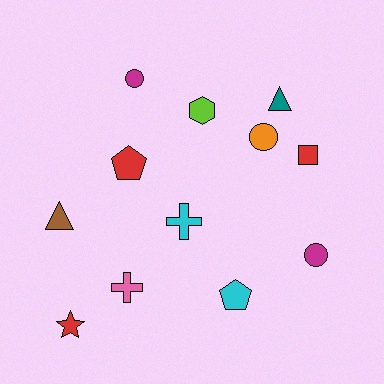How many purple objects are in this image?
There are no purple objects.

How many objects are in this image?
There are 12 objects.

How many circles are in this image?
There are 3 circles.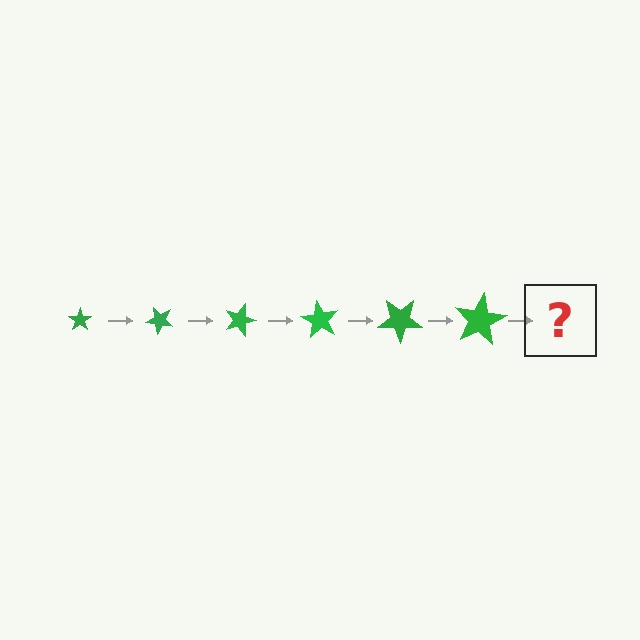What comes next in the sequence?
The next element should be a star, larger than the previous one and rotated 270 degrees from the start.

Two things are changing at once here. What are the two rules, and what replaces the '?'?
The two rules are that the star grows larger each step and it rotates 45 degrees each step. The '?' should be a star, larger than the previous one and rotated 270 degrees from the start.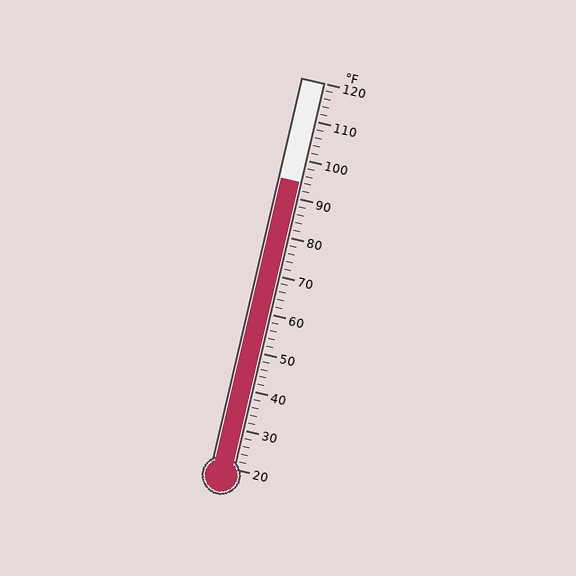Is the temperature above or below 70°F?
The temperature is above 70°F.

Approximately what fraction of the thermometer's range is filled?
The thermometer is filled to approximately 75% of its range.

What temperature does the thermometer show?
The thermometer shows approximately 94°F.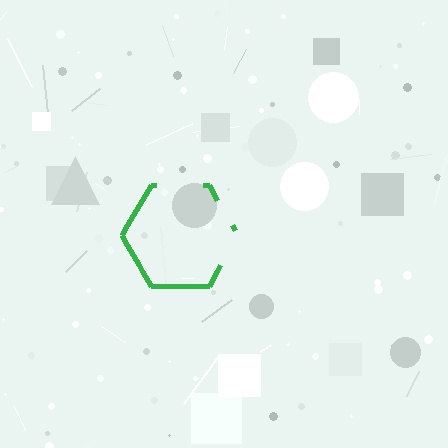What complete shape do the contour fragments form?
The contour fragments form a hexagon.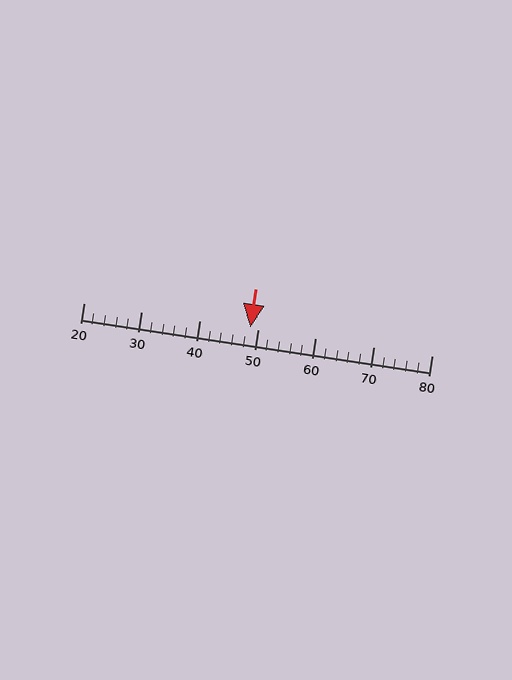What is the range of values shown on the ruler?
The ruler shows values from 20 to 80.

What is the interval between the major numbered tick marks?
The major tick marks are spaced 10 units apart.